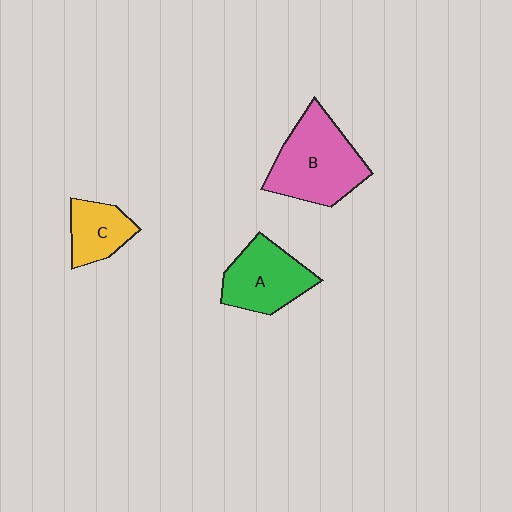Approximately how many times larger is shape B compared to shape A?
Approximately 1.3 times.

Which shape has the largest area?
Shape B (pink).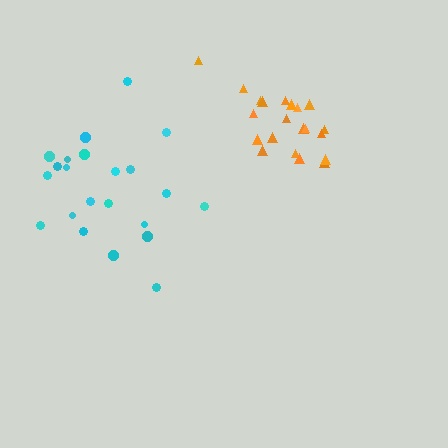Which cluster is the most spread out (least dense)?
Cyan.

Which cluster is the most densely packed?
Orange.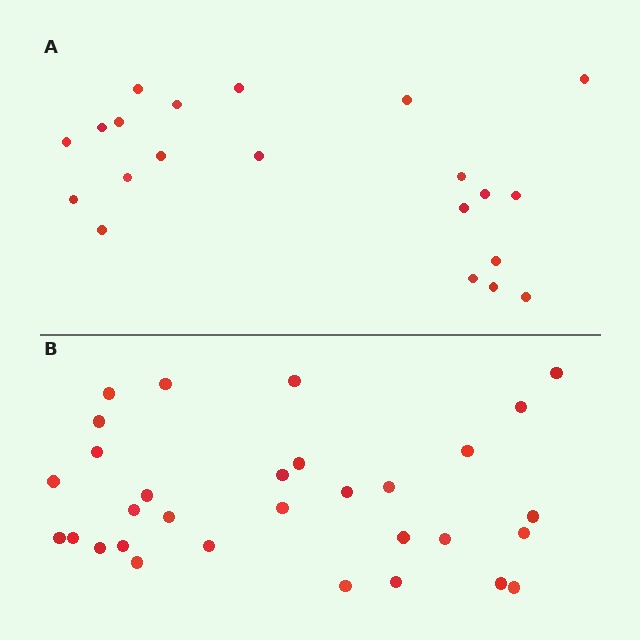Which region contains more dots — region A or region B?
Region B (the bottom region) has more dots.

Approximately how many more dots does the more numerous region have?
Region B has roughly 10 or so more dots than region A.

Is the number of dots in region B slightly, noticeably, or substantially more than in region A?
Region B has substantially more. The ratio is roughly 1.5 to 1.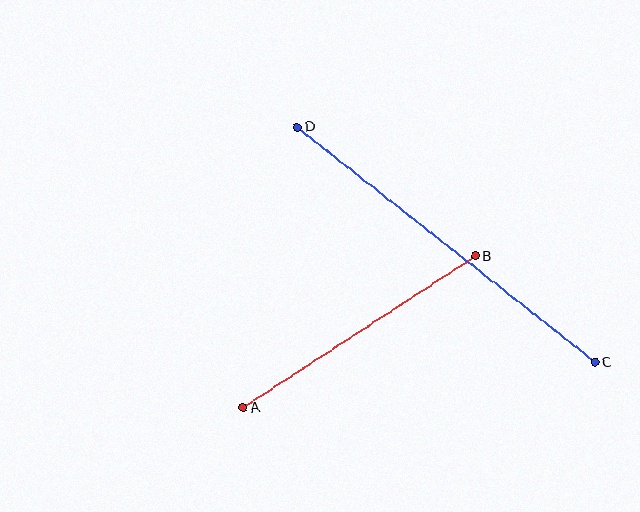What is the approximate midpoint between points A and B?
The midpoint is at approximately (359, 332) pixels.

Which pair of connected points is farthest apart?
Points C and D are farthest apart.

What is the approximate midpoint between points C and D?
The midpoint is at approximately (446, 245) pixels.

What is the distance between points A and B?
The distance is approximately 277 pixels.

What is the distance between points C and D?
The distance is approximately 379 pixels.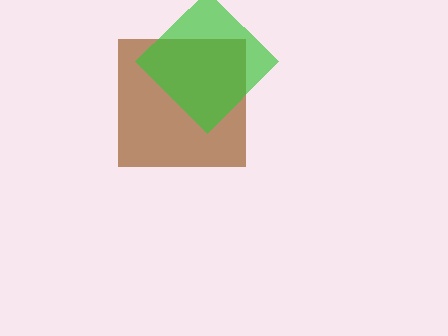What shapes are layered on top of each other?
The layered shapes are: a brown square, a green diamond.